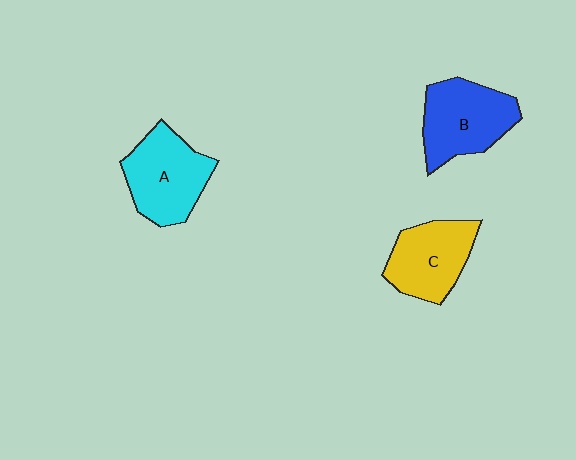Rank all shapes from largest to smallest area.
From largest to smallest: B (blue), A (cyan), C (yellow).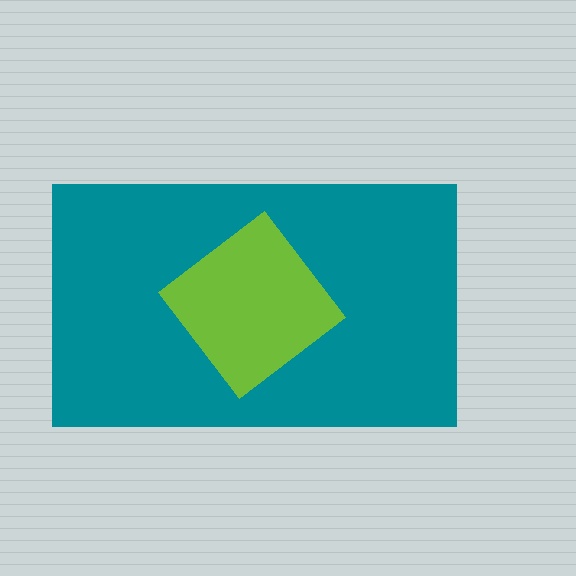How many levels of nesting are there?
2.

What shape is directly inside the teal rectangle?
The lime diamond.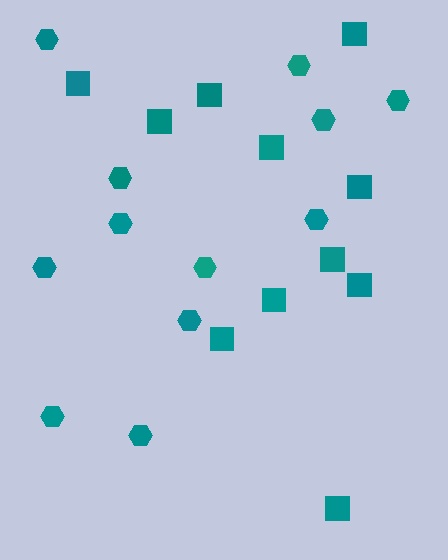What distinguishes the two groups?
There are 2 groups: one group of hexagons (12) and one group of squares (11).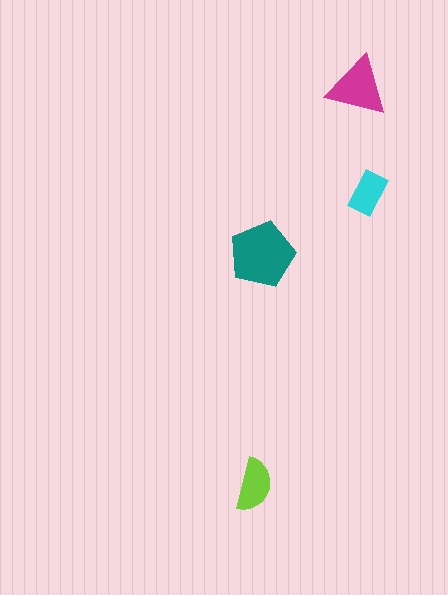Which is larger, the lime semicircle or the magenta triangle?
The magenta triangle.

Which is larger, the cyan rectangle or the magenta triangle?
The magenta triangle.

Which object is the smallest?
The cyan rectangle.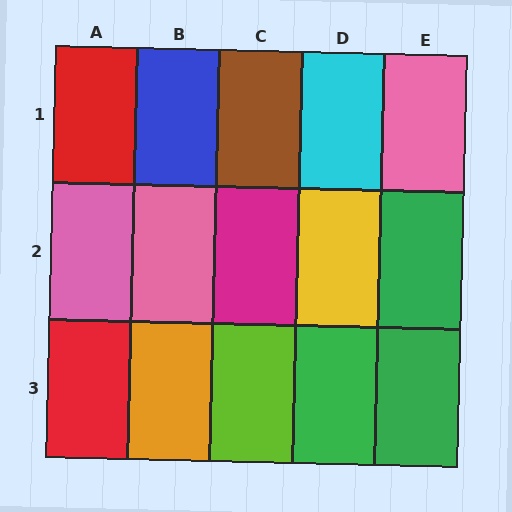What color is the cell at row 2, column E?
Green.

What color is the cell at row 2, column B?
Pink.